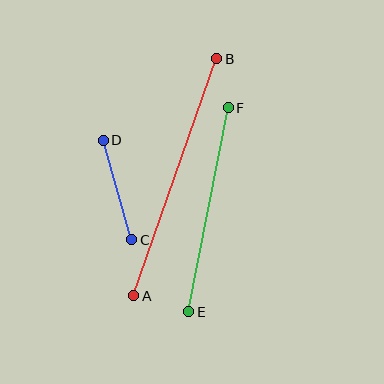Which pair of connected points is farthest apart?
Points A and B are farthest apart.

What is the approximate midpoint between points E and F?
The midpoint is at approximately (209, 210) pixels.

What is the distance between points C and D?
The distance is approximately 104 pixels.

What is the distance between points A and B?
The distance is approximately 251 pixels.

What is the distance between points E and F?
The distance is approximately 208 pixels.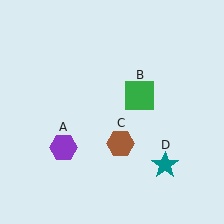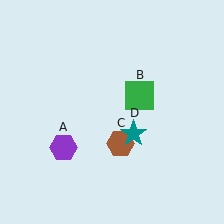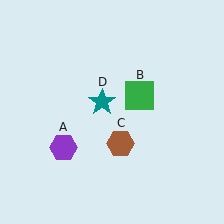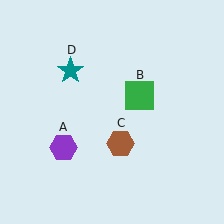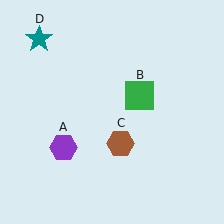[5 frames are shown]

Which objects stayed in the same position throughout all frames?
Purple hexagon (object A) and green square (object B) and brown hexagon (object C) remained stationary.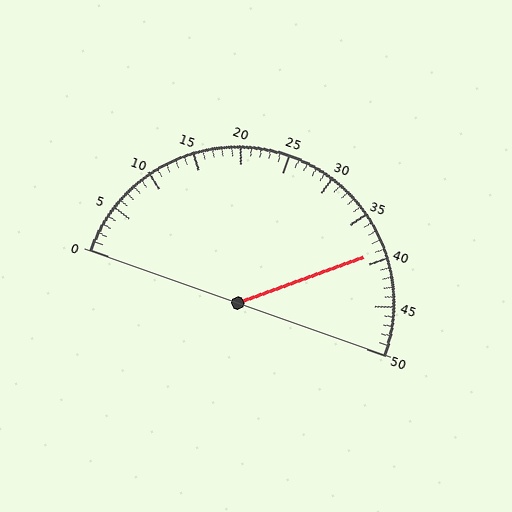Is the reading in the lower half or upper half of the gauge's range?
The reading is in the upper half of the range (0 to 50).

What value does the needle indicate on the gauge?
The needle indicates approximately 39.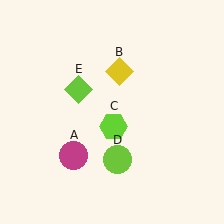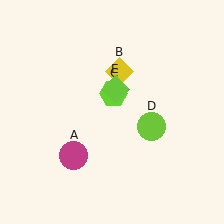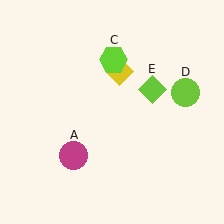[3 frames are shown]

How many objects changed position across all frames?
3 objects changed position: lime hexagon (object C), lime circle (object D), lime diamond (object E).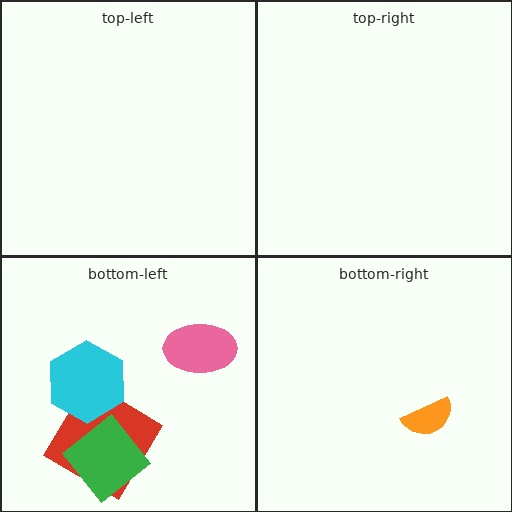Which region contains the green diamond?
The bottom-left region.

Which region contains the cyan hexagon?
The bottom-left region.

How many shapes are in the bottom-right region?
1.